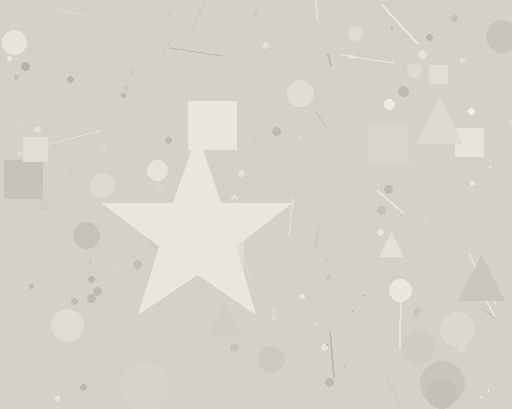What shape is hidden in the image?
A star is hidden in the image.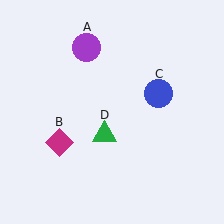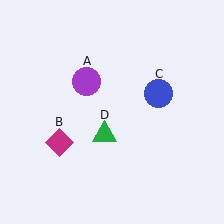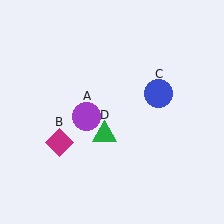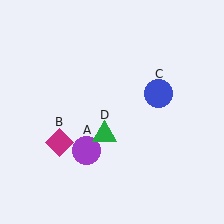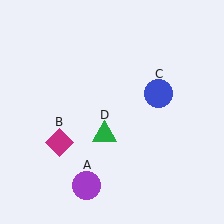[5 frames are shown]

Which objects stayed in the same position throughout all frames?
Magenta diamond (object B) and blue circle (object C) and green triangle (object D) remained stationary.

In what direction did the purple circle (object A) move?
The purple circle (object A) moved down.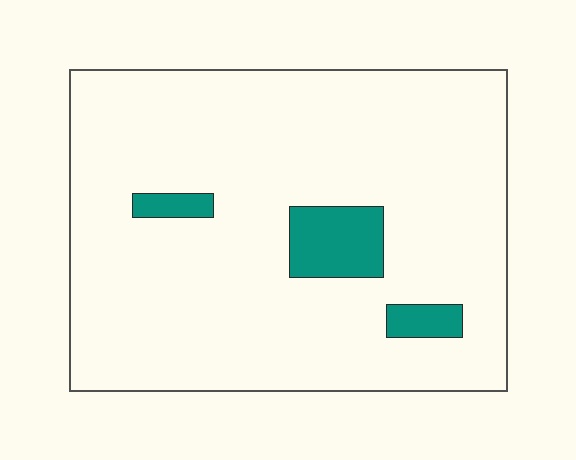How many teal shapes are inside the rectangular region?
3.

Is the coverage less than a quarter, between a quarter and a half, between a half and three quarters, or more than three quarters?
Less than a quarter.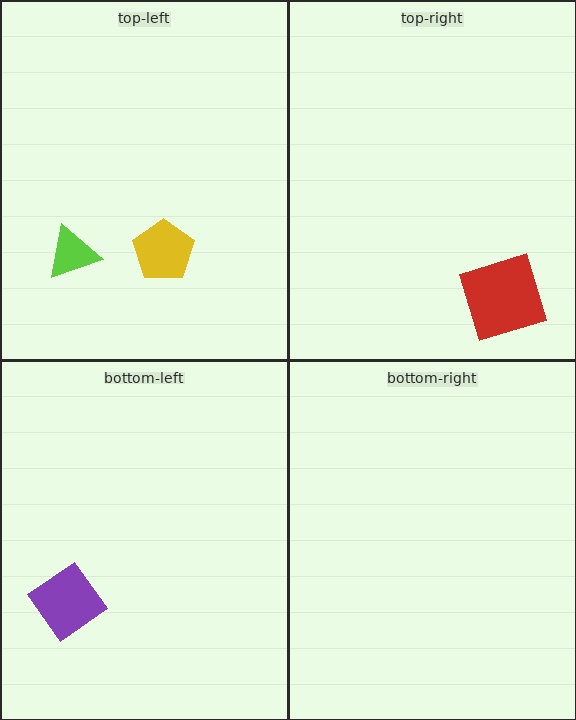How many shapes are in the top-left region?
2.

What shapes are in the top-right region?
The red square.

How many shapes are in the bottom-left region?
1.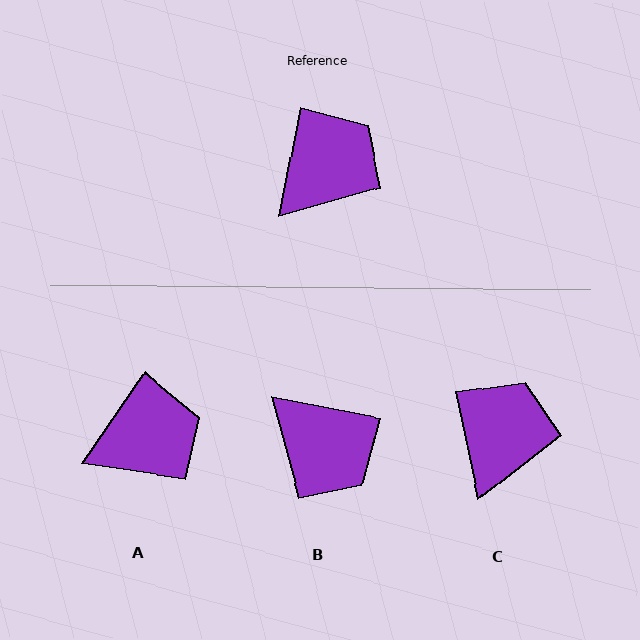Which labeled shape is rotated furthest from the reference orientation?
B, about 90 degrees away.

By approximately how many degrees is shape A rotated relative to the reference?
Approximately 24 degrees clockwise.